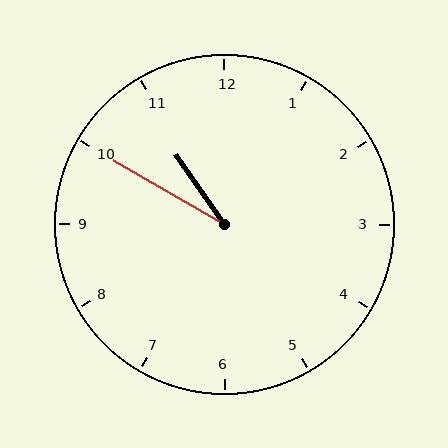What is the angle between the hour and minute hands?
Approximately 25 degrees.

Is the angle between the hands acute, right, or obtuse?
It is acute.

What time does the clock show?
10:50.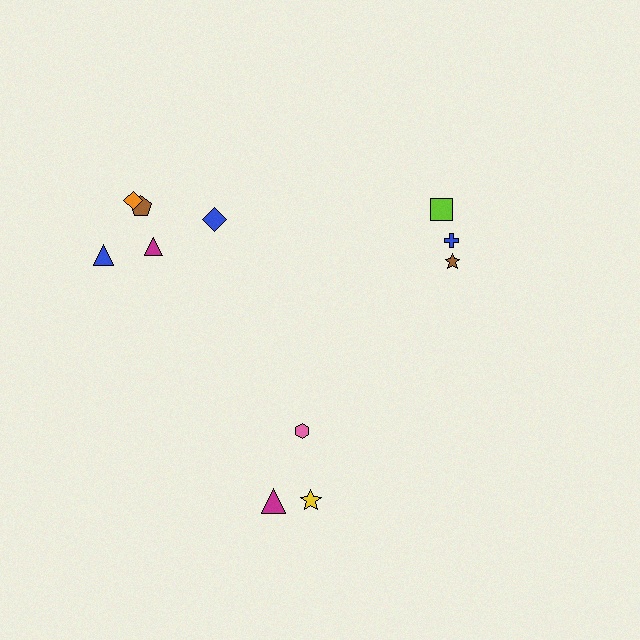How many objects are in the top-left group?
There are 5 objects.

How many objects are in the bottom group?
There are 3 objects.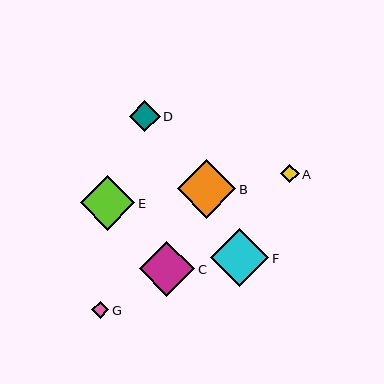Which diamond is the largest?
Diamond B is the largest with a size of approximately 58 pixels.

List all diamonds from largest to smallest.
From largest to smallest: B, F, C, E, D, A, G.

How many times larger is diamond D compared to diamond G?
Diamond D is approximately 1.8 times the size of diamond G.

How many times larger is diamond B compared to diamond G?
Diamond B is approximately 3.5 times the size of diamond G.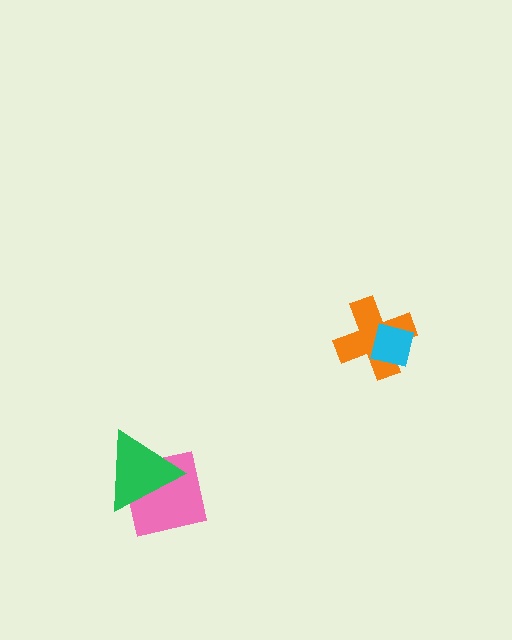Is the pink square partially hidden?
Yes, it is partially covered by another shape.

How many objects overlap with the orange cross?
1 object overlaps with the orange cross.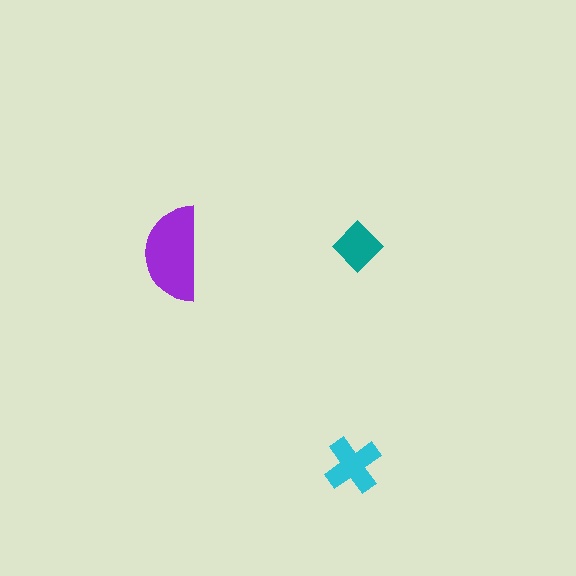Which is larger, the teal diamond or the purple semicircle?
The purple semicircle.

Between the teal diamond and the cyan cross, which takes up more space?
The cyan cross.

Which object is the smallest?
The teal diamond.